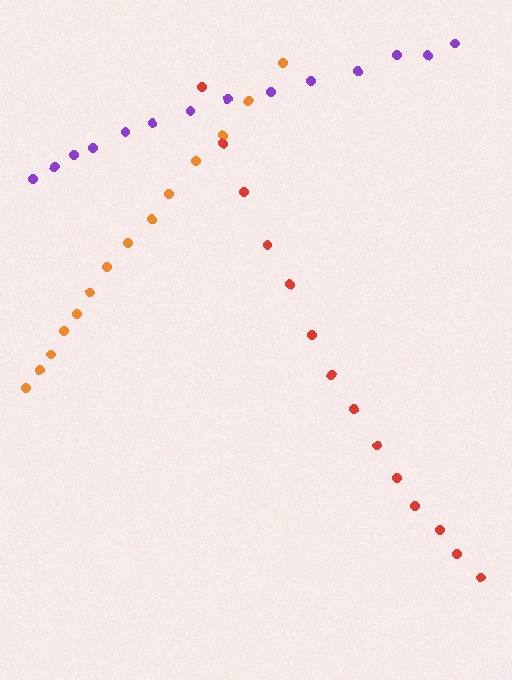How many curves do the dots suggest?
There are 3 distinct paths.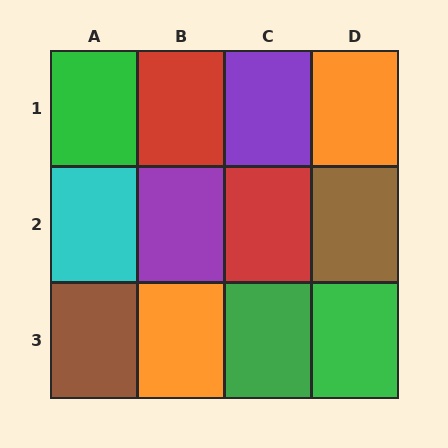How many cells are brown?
2 cells are brown.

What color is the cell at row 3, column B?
Orange.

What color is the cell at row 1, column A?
Green.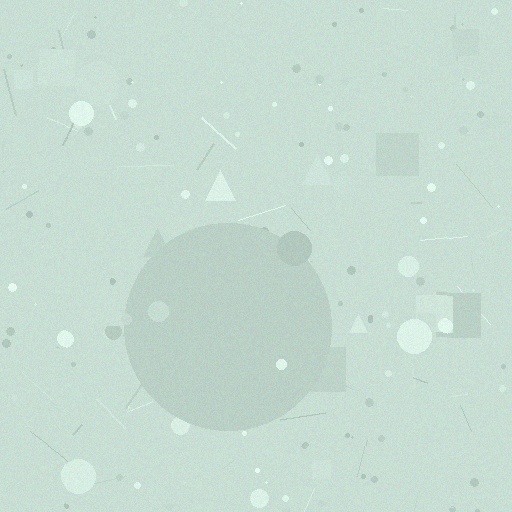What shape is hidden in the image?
A circle is hidden in the image.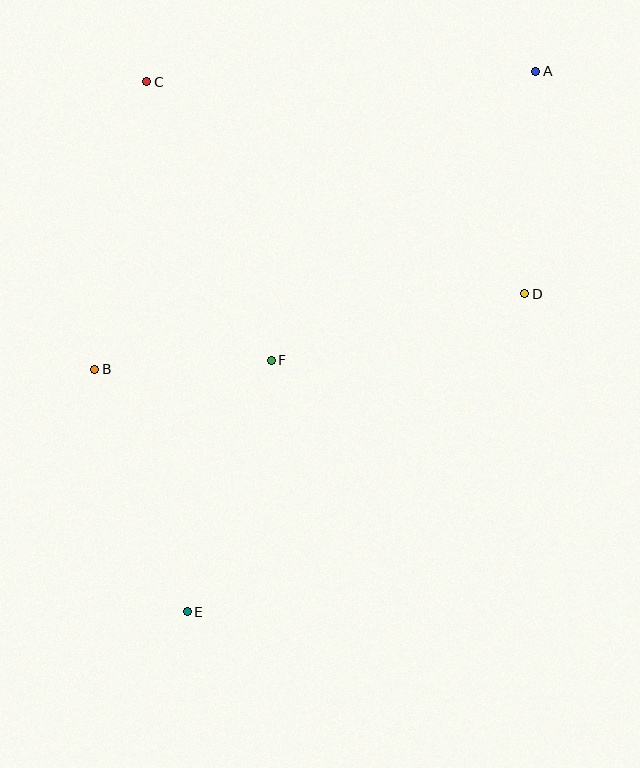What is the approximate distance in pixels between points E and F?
The distance between E and F is approximately 265 pixels.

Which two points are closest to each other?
Points B and F are closest to each other.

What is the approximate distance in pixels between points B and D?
The distance between B and D is approximately 437 pixels.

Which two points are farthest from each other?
Points A and E are farthest from each other.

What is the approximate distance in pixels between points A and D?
The distance between A and D is approximately 223 pixels.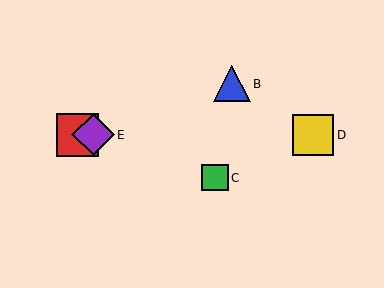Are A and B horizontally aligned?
No, A is at y≈135 and B is at y≈84.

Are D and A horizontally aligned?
Yes, both are at y≈135.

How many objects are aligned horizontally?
3 objects (A, D, E) are aligned horizontally.